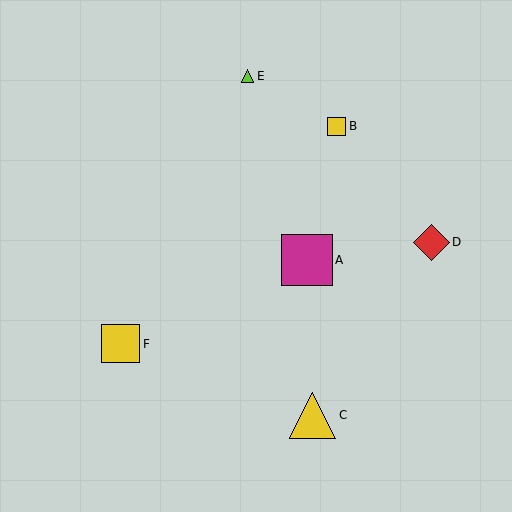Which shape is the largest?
The magenta square (labeled A) is the largest.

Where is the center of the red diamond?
The center of the red diamond is at (431, 242).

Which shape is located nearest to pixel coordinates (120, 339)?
The yellow square (labeled F) at (120, 344) is nearest to that location.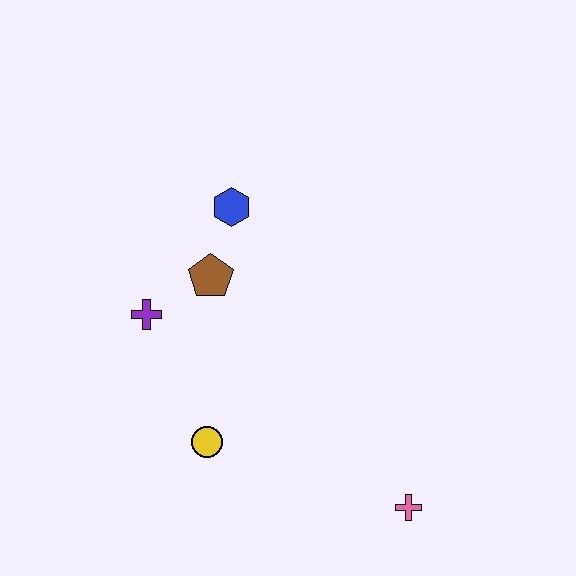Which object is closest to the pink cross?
The yellow circle is closest to the pink cross.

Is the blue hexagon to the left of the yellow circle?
No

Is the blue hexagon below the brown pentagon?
No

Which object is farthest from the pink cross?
The blue hexagon is farthest from the pink cross.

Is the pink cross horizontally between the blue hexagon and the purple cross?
No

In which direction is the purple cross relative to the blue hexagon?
The purple cross is below the blue hexagon.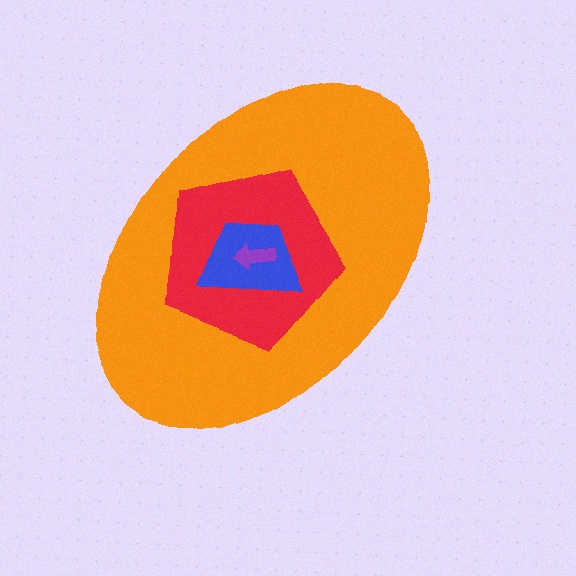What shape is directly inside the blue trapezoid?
The purple arrow.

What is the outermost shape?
The orange ellipse.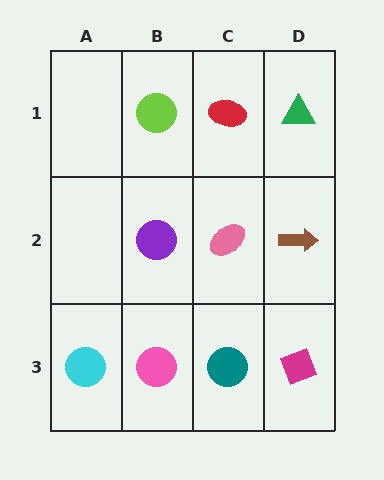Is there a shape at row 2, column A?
No, that cell is empty.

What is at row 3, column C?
A teal circle.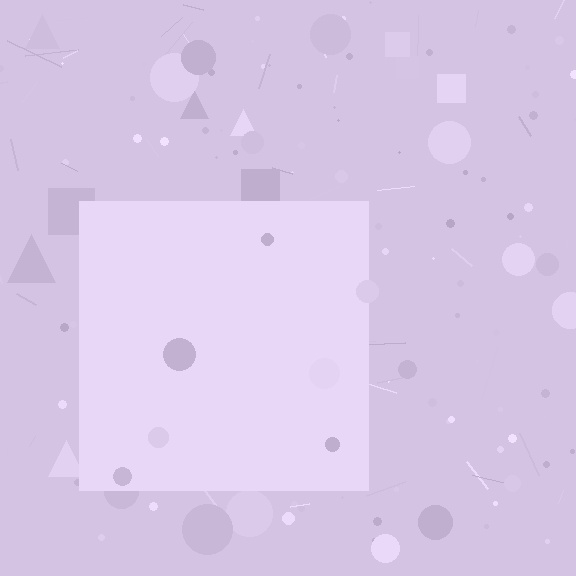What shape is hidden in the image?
A square is hidden in the image.